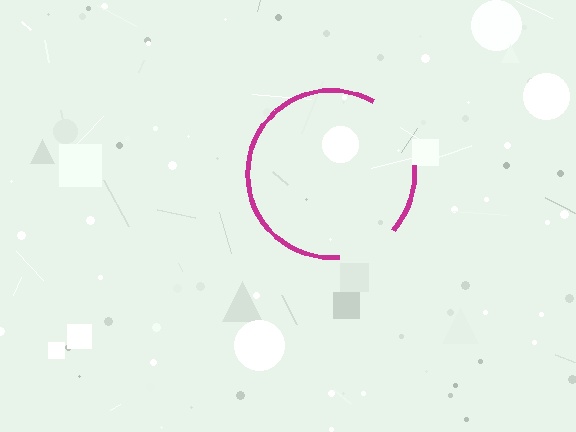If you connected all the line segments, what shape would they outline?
They would outline a circle.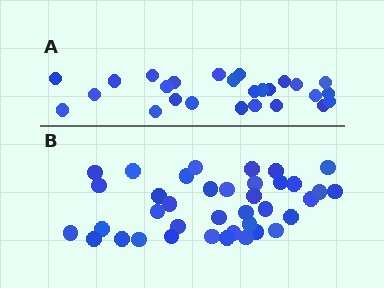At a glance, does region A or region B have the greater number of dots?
Region B (the bottom region) has more dots.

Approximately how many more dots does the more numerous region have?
Region B has roughly 12 or so more dots than region A.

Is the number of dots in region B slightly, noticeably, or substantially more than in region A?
Region B has substantially more. The ratio is roughly 1.5 to 1.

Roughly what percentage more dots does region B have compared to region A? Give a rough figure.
About 45% more.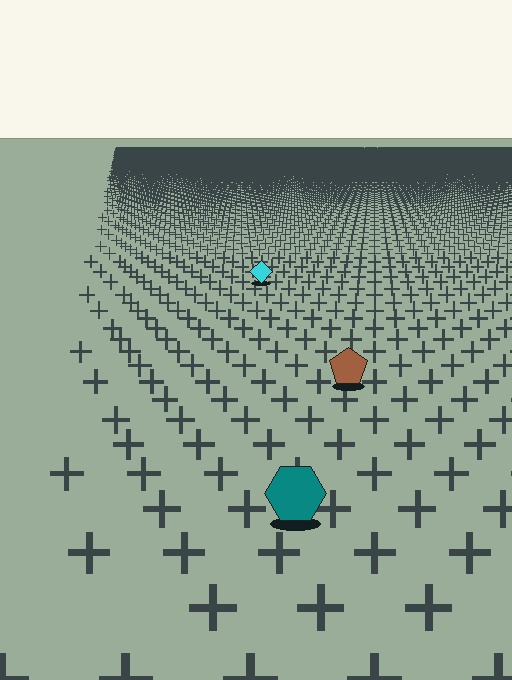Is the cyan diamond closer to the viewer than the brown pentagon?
No. The brown pentagon is closer — you can tell from the texture gradient: the ground texture is coarser near it.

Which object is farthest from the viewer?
The cyan diamond is farthest from the viewer. It appears smaller and the ground texture around it is denser.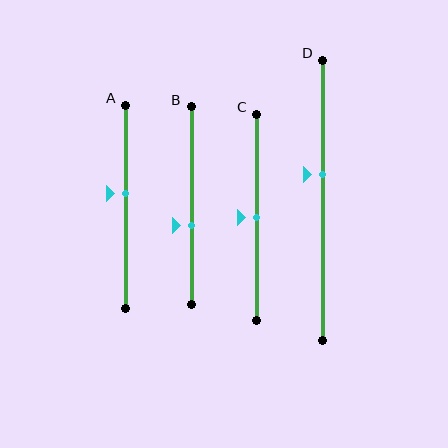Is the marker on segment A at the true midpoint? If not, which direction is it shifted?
No, the marker on segment A is shifted upward by about 7% of the segment length.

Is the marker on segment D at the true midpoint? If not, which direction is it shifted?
No, the marker on segment D is shifted upward by about 9% of the segment length.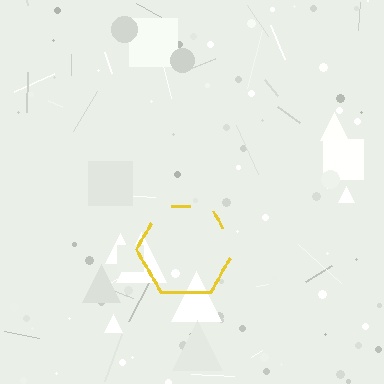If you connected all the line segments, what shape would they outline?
They would outline a hexagon.